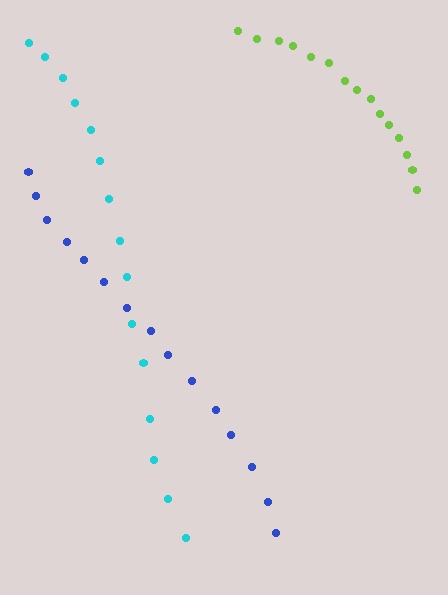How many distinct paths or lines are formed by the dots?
There are 3 distinct paths.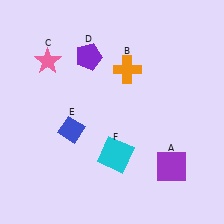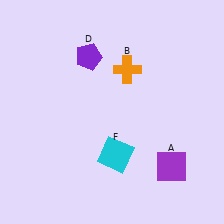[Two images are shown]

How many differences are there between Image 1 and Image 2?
There are 2 differences between the two images.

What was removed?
The pink star (C), the blue diamond (E) were removed in Image 2.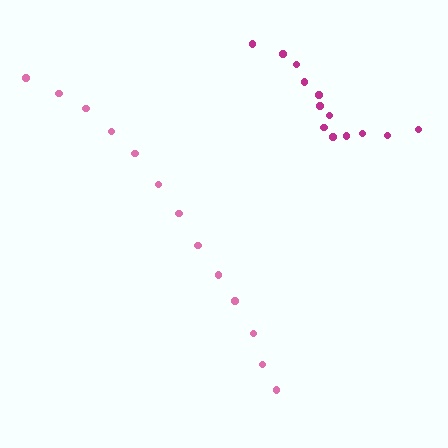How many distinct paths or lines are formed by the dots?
There are 2 distinct paths.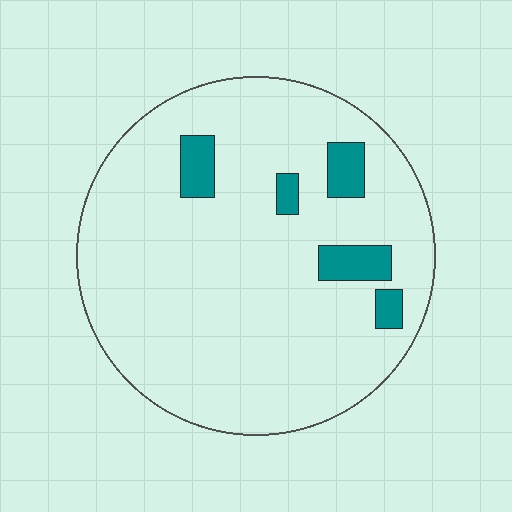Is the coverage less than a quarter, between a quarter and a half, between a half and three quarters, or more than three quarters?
Less than a quarter.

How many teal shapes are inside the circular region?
5.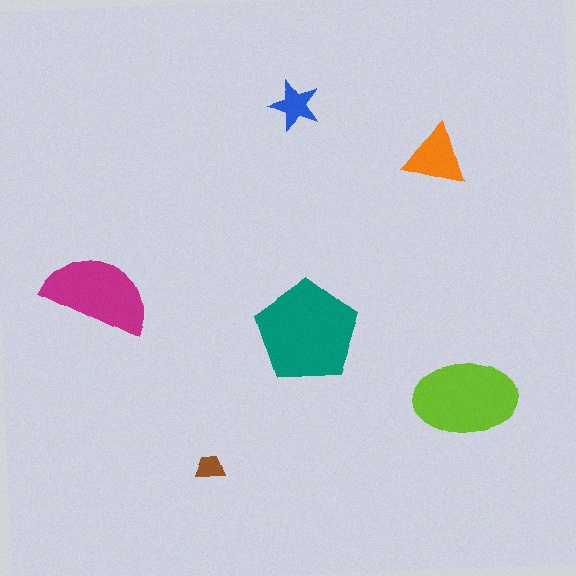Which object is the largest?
The teal pentagon.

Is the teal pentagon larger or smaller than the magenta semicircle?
Larger.